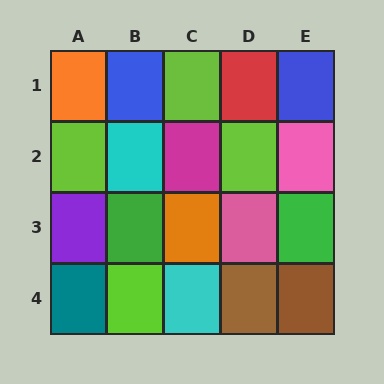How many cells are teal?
1 cell is teal.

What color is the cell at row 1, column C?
Lime.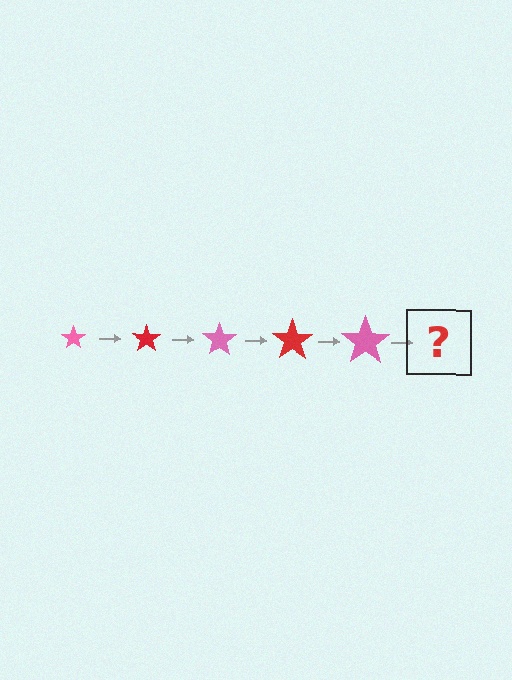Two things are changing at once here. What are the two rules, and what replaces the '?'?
The two rules are that the star grows larger each step and the color cycles through pink and red. The '?' should be a red star, larger than the previous one.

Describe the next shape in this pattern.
It should be a red star, larger than the previous one.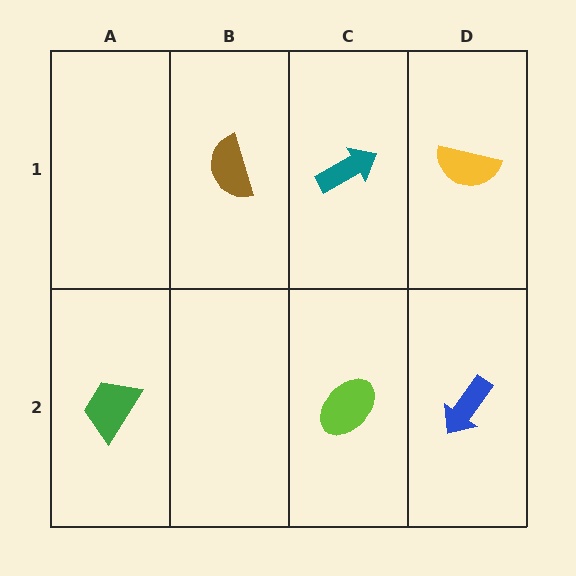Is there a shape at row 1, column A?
No, that cell is empty.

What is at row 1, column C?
A teal arrow.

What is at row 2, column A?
A green trapezoid.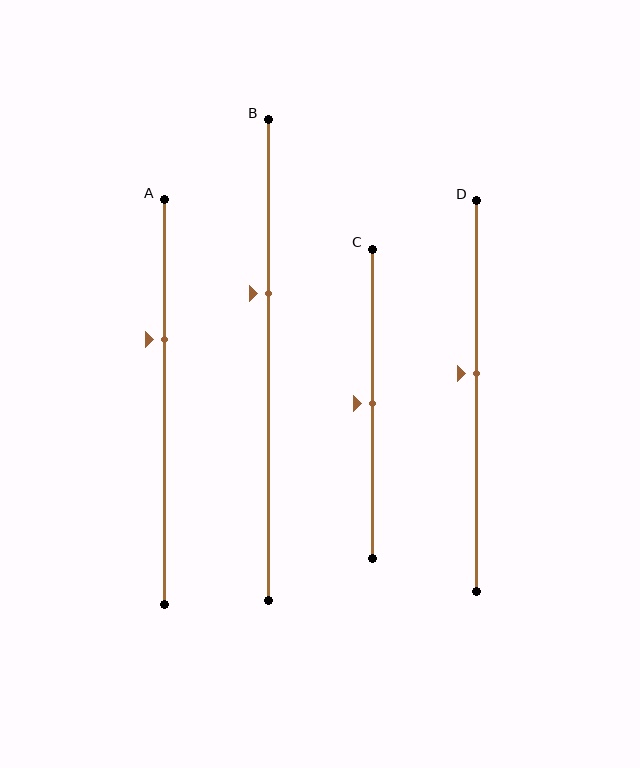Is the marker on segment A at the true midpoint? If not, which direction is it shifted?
No, the marker on segment A is shifted upward by about 15% of the segment length.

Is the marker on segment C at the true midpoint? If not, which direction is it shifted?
Yes, the marker on segment C is at the true midpoint.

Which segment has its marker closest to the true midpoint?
Segment C has its marker closest to the true midpoint.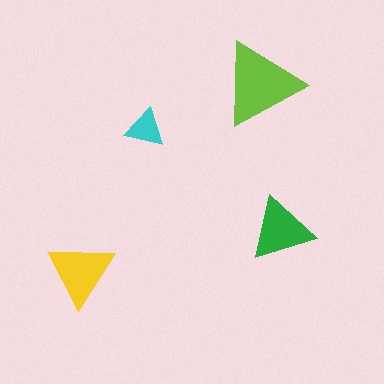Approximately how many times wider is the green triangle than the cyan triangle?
About 1.5 times wider.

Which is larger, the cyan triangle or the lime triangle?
The lime one.